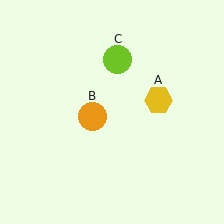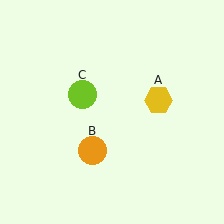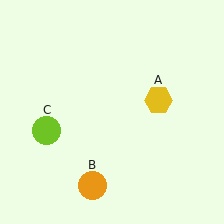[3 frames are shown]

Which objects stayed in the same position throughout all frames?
Yellow hexagon (object A) remained stationary.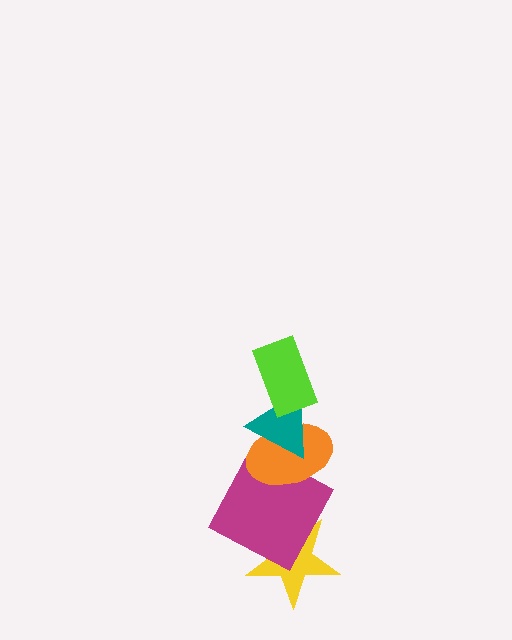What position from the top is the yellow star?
The yellow star is 5th from the top.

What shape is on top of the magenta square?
The orange ellipse is on top of the magenta square.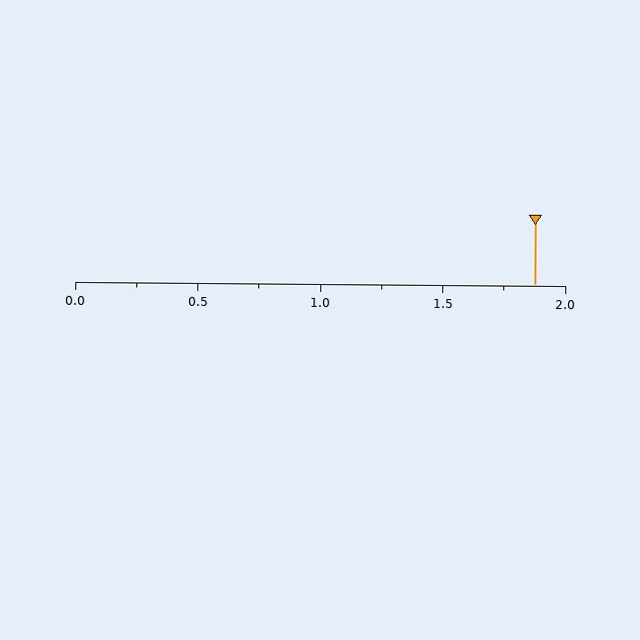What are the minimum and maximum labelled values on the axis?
The axis runs from 0.0 to 2.0.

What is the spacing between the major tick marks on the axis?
The major ticks are spaced 0.5 apart.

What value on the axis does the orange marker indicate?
The marker indicates approximately 1.88.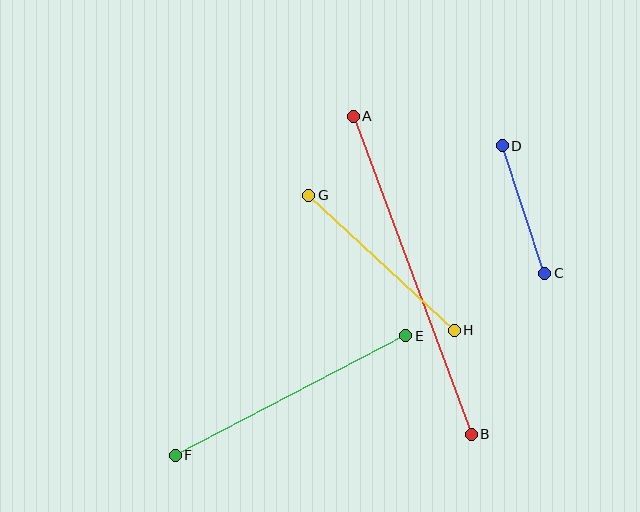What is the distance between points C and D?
The distance is approximately 134 pixels.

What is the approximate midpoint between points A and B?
The midpoint is at approximately (412, 275) pixels.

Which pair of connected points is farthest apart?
Points A and B are farthest apart.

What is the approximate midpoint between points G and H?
The midpoint is at approximately (381, 263) pixels.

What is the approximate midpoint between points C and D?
The midpoint is at approximately (523, 210) pixels.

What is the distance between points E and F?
The distance is approximately 260 pixels.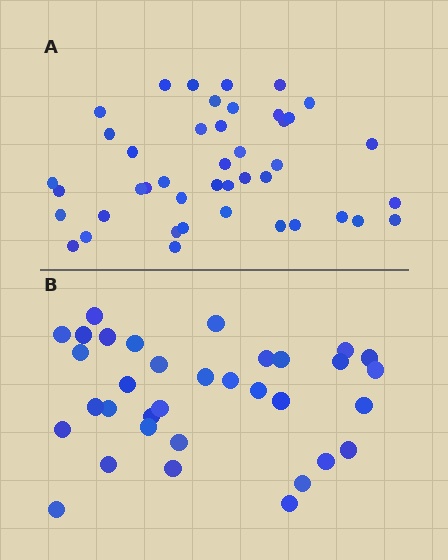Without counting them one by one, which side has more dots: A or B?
Region A (the top region) has more dots.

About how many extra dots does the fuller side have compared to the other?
Region A has roughly 8 or so more dots than region B.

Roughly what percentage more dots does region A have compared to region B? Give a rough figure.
About 25% more.